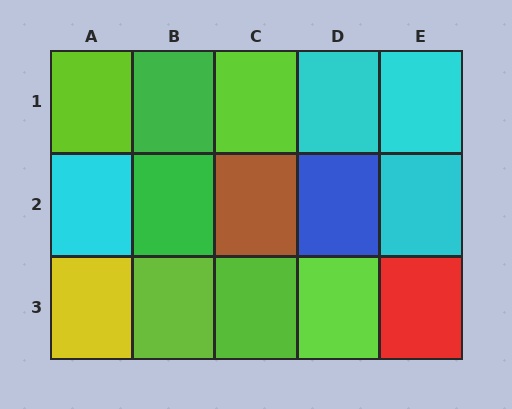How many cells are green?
2 cells are green.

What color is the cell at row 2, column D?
Blue.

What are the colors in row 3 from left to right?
Yellow, lime, lime, lime, red.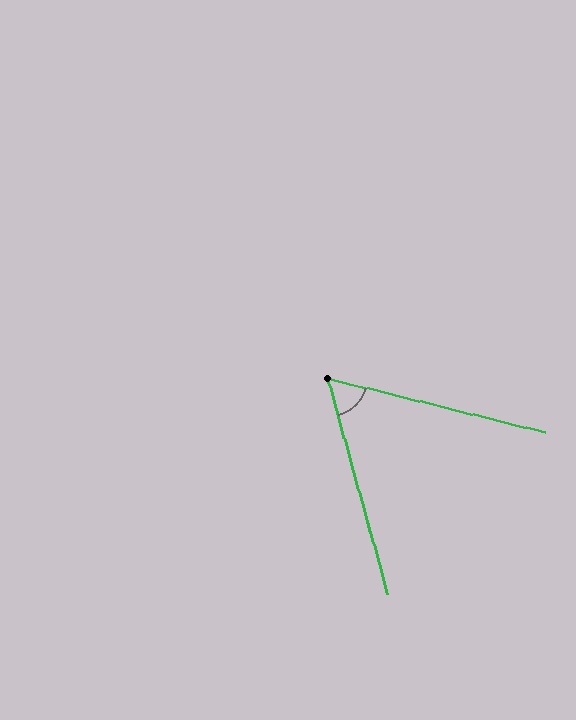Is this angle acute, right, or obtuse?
It is acute.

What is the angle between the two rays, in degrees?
Approximately 61 degrees.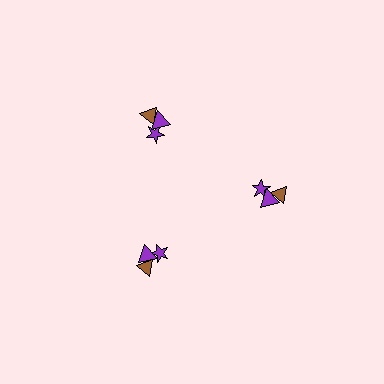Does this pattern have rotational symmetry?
Yes, this pattern has 3-fold rotational symmetry. It looks the same after rotating 120 degrees around the center.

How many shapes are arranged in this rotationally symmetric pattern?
There are 9 shapes, arranged in 3 groups of 3.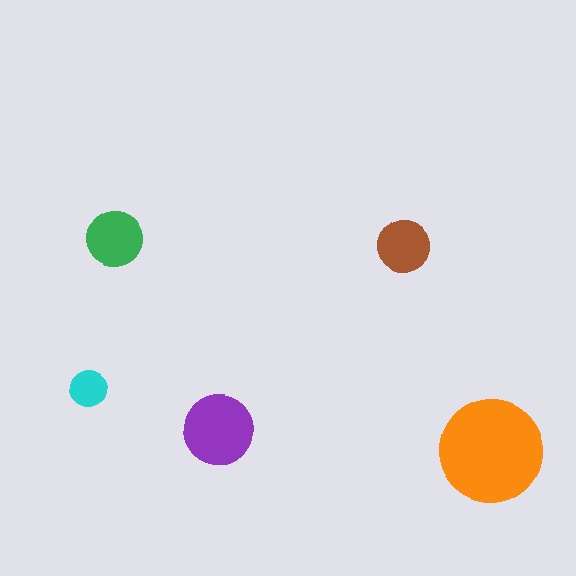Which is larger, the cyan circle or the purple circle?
The purple one.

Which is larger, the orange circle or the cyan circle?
The orange one.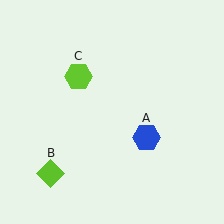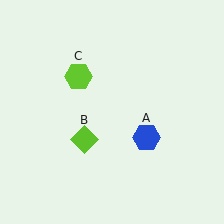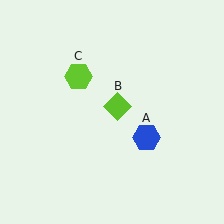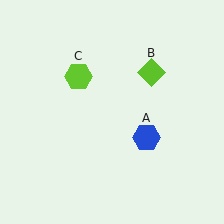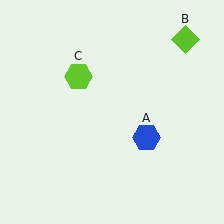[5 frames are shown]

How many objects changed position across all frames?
1 object changed position: lime diamond (object B).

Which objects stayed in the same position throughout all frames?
Blue hexagon (object A) and lime hexagon (object C) remained stationary.